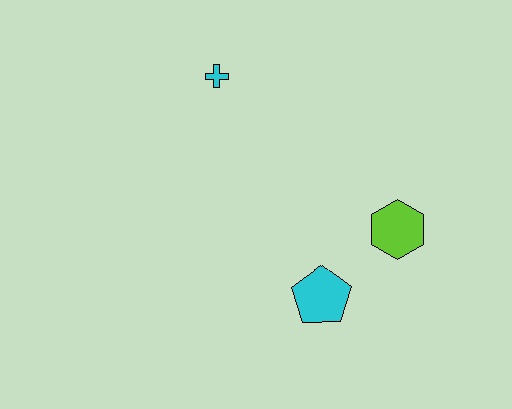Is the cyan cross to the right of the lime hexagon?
No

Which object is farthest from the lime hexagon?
The cyan cross is farthest from the lime hexagon.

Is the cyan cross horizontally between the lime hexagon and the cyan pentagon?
No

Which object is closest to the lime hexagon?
The cyan pentagon is closest to the lime hexagon.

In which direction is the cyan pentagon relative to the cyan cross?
The cyan pentagon is below the cyan cross.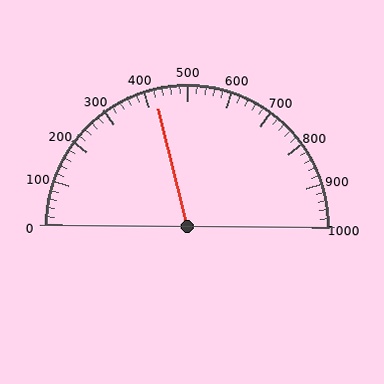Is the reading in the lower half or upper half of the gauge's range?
The reading is in the lower half of the range (0 to 1000).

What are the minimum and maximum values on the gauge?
The gauge ranges from 0 to 1000.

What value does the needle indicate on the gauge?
The needle indicates approximately 420.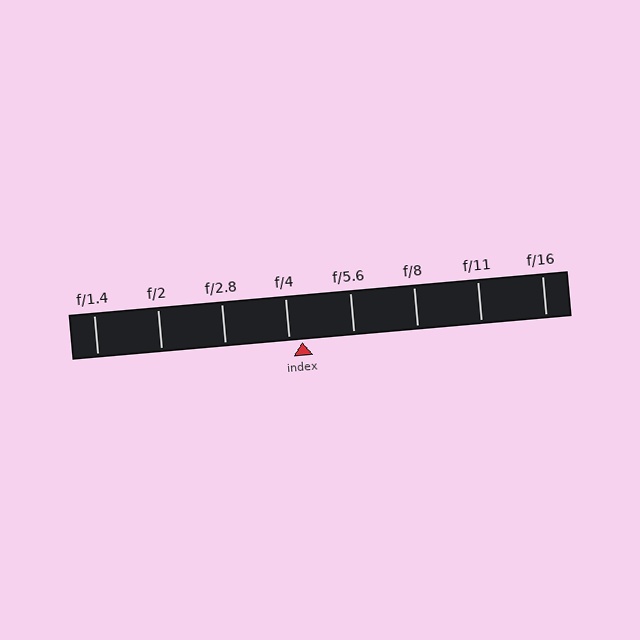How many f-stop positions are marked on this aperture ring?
There are 8 f-stop positions marked.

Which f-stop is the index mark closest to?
The index mark is closest to f/4.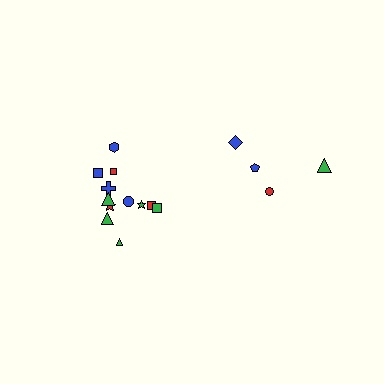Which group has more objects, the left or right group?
The left group.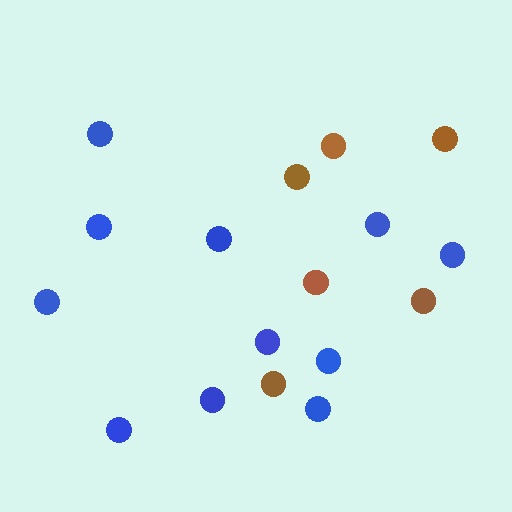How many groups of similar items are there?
There are 2 groups: one group of brown circles (6) and one group of blue circles (11).